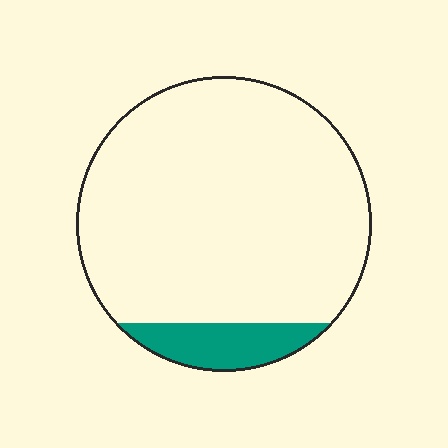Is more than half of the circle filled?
No.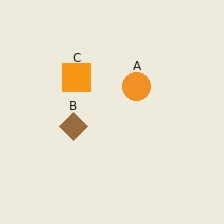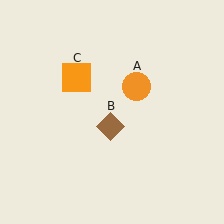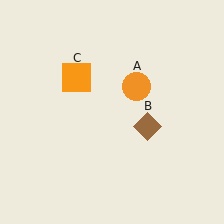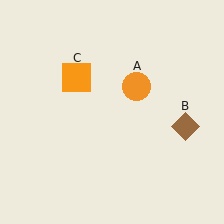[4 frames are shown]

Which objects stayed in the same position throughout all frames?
Orange circle (object A) and orange square (object C) remained stationary.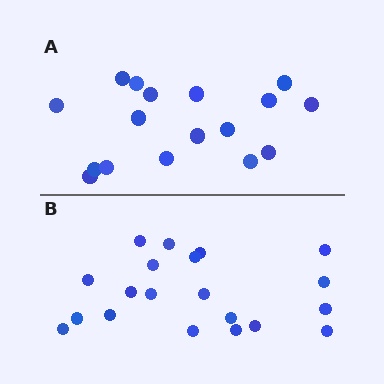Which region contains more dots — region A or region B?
Region B (the bottom region) has more dots.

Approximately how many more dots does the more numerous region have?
Region B has just a few more — roughly 2 or 3 more dots than region A.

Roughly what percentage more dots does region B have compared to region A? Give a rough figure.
About 20% more.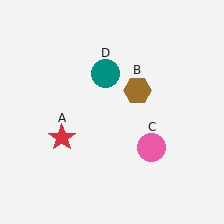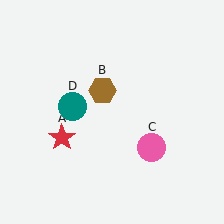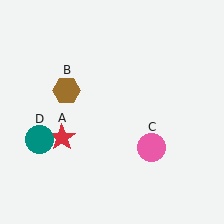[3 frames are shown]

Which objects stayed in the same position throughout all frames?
Red star (object A) and pink circle (object C) remained stationary.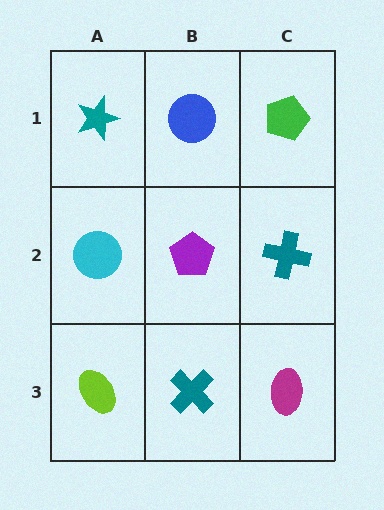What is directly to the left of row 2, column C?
A purple pentagon.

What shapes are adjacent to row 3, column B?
A purple pentagon (row 2, column B), a lime ellipse (row 3, column A), a magenta ellipse (row 3, column C).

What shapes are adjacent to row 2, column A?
A teal star (row 1, column A), a lime ellipse (row 3, column A), a purple pentagon (row 2, column B).